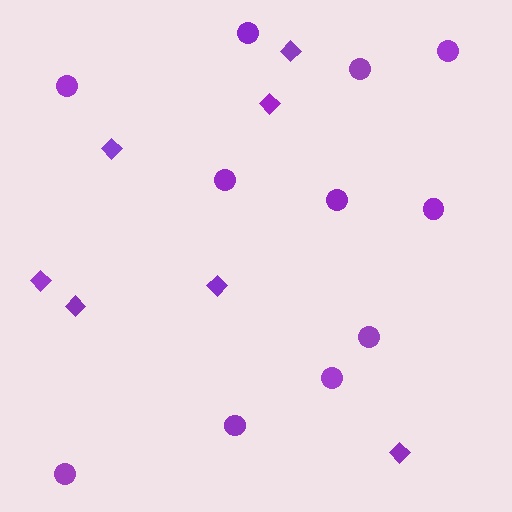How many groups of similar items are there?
There are 2 groups: one group of circles (11) and one group of diamonds (7).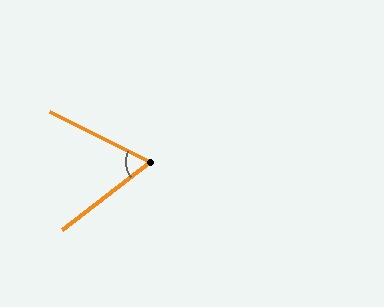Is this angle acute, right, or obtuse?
It is acute.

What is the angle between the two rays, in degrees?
Approximately 64 degrees.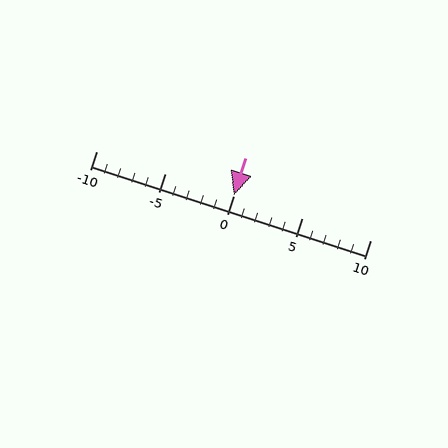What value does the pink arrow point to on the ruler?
The pink arrow points to approximately 0.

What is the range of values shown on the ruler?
The ruler shows values from -10 to 10.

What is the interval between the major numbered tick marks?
The major tick marks are spaced 5 units apart.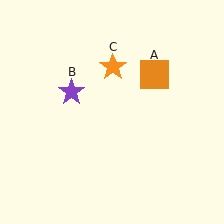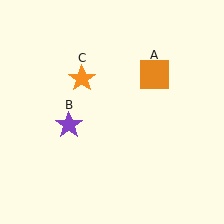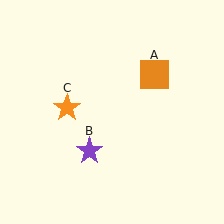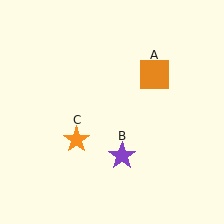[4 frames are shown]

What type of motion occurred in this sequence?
The purple star (object B), orange star (object C) rotated counterclockwise around the center of the scene.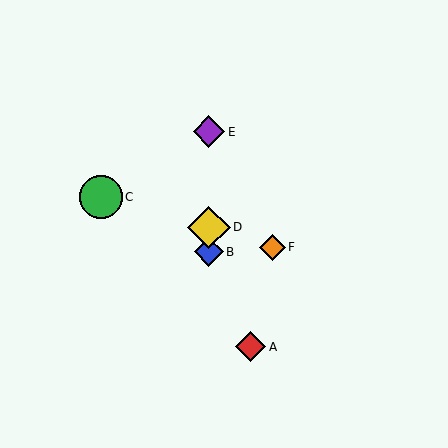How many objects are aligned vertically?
3 objects (B, D, E) are aligned vertically.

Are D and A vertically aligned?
No, D is at x≈209 and A is at x≈251.